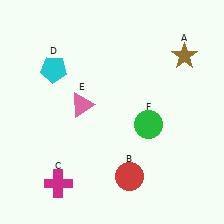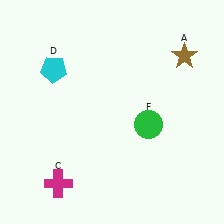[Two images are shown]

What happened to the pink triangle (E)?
The pink triangle (E) was removed in Image 2. It was in the top-left area of Image 1.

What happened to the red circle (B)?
The red circle (B) was removed in Image 2. It was in the bottom-right area of Image 1.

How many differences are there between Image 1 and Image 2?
There are 2 differences between the two images.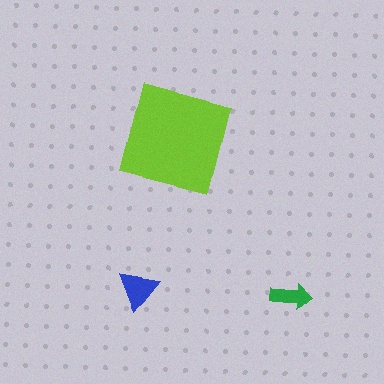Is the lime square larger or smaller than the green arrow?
Larger.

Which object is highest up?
The lime square is topmost.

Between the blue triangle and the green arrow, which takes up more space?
The blue triangle.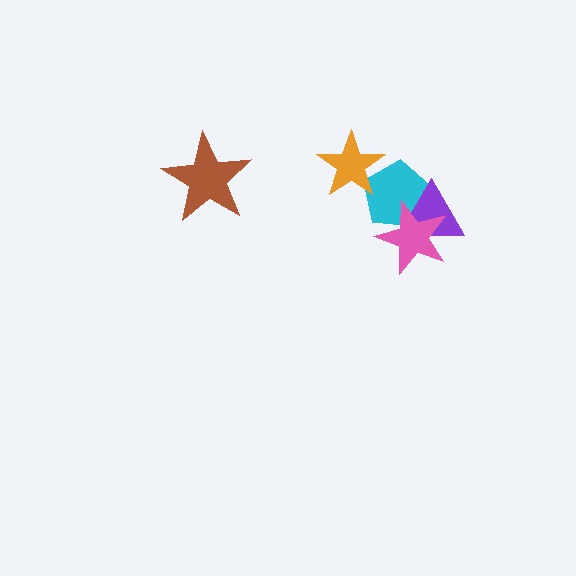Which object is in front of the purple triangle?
The pink star is in front of the purple triangle.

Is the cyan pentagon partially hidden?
Yes, it is partially covered by another shape.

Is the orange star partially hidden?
No, no other shape covers it.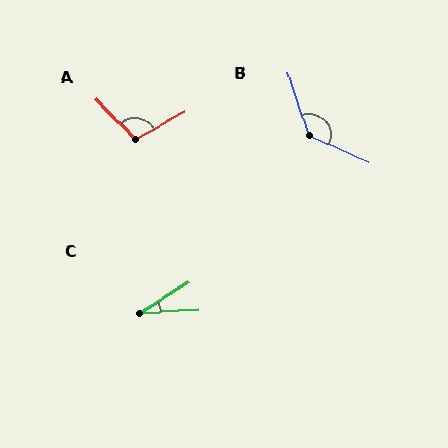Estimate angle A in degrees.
Approximately 105 degrees.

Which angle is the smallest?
C, at approximately 28 degrees.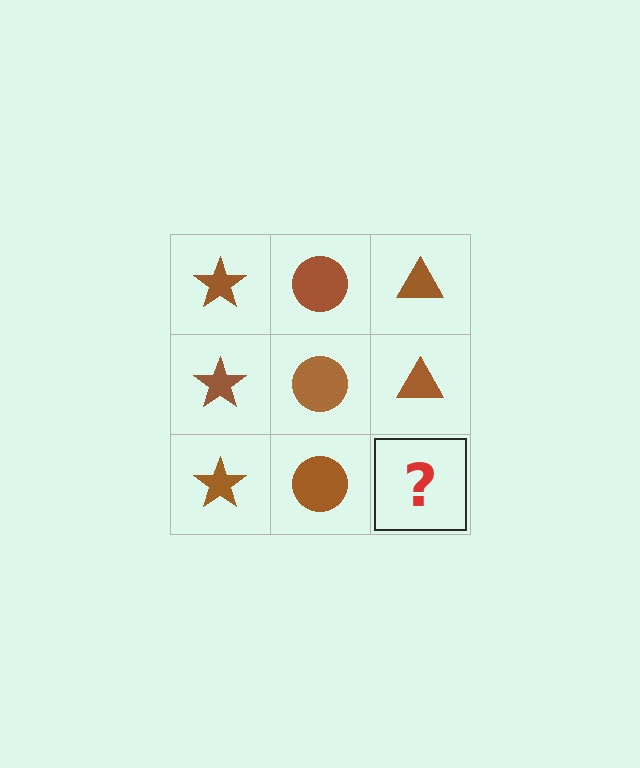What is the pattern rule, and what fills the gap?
The rule is that each column has a consistent shape. The gap should be filled with a brown triangle.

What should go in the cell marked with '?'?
The missing cell should contain a brown triangle.